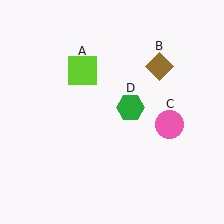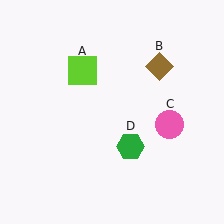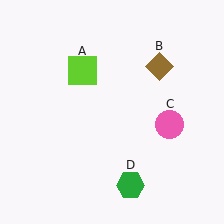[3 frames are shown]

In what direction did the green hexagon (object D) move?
The green hexagon (object D) moved down.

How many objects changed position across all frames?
1 object changed position: green hexagon (object D).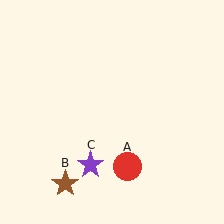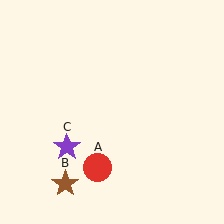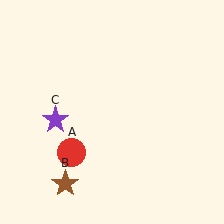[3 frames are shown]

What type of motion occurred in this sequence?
The red circle (object A), purple star (object C) rotated clockwise around the center of the scene.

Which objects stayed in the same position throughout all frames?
Brown star (object B) remained stationary.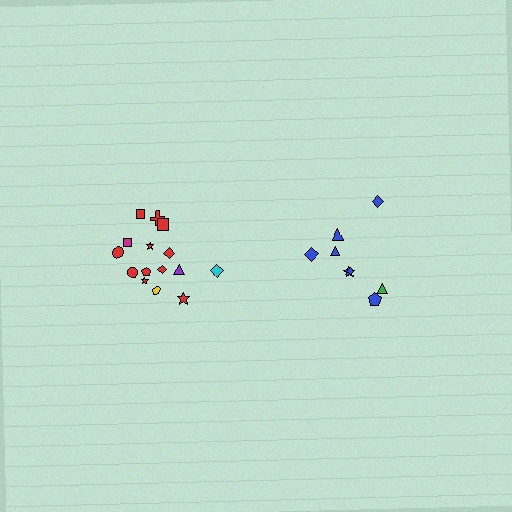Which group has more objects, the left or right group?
The left group.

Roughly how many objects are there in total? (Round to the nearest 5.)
Roughly 25 objects in total.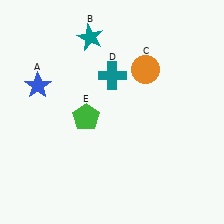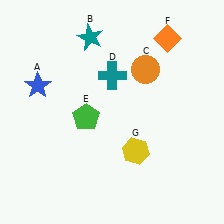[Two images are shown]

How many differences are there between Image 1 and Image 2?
There are 2 differences between the two images.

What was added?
An orange diamond (F), a yellow hexagon (G) were added in Image 2.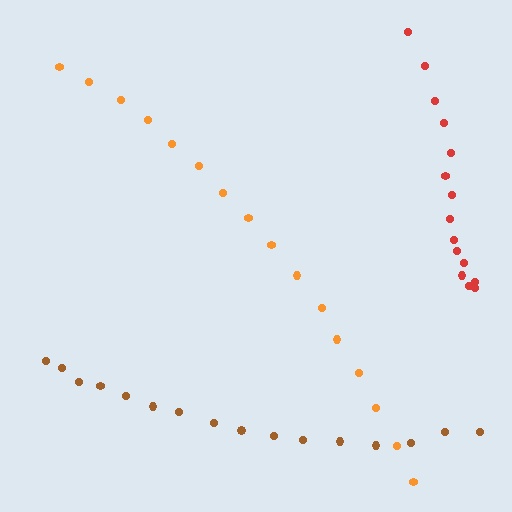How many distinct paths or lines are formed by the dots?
There are 3 distinct paths.